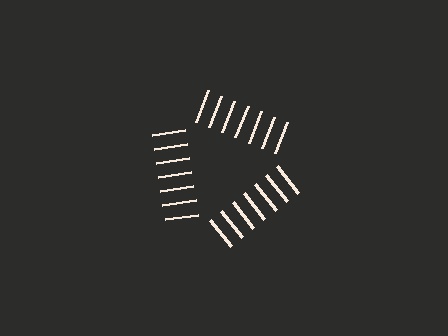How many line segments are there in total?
21 — 7 along each of the 3 edges.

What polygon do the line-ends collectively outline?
An illusory triangle — the line segments terminate on its edges but no continuous stroke is drawn.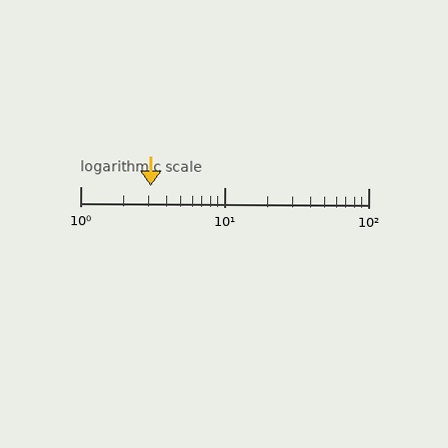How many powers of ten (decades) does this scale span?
The scale spans 2 decades, from 1 to 100.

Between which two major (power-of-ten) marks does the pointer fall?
The pointer is between 1 and 10.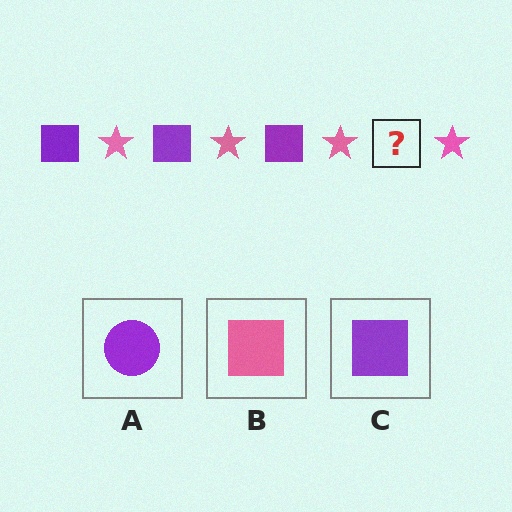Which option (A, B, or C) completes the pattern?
C.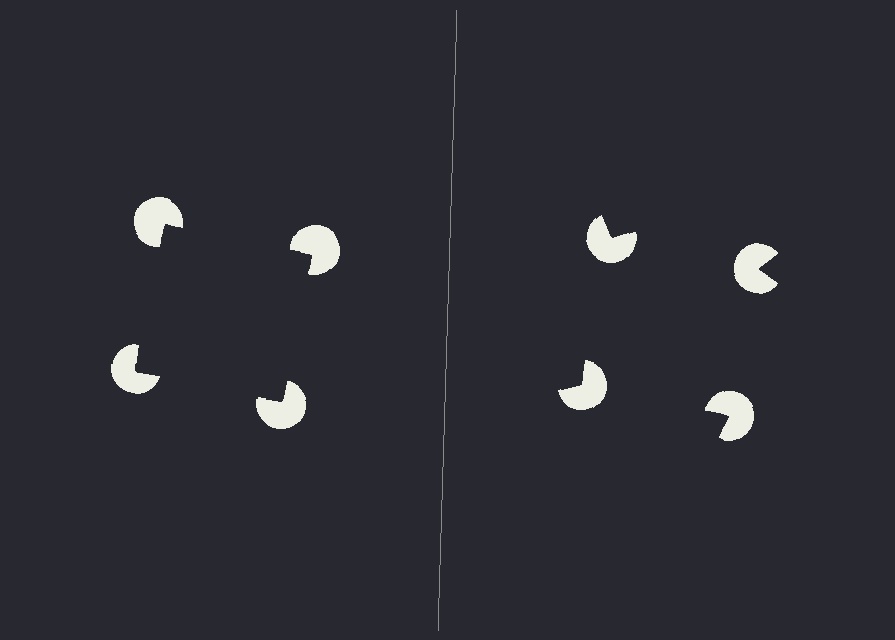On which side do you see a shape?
An illusory square appears on the left side. On the right side the wedge cuts are rotated, so no coherent shape forms.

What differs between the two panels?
The pac-man discs are positioned identically on both sides; only the wedge orientations differ. On the left they align to a square; on the right they are misaligned.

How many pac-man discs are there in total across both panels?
8 — 4 on each side.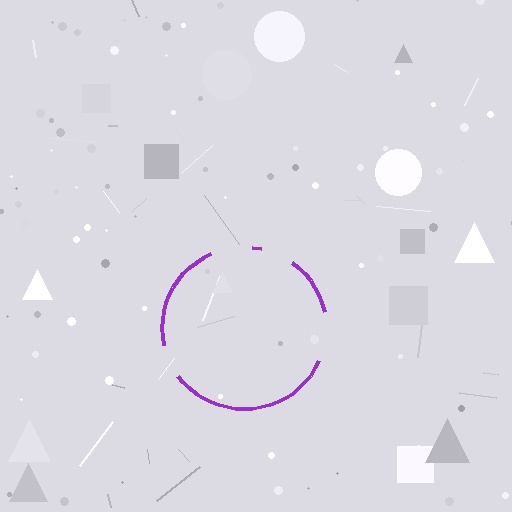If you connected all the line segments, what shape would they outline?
They would outline a circle.